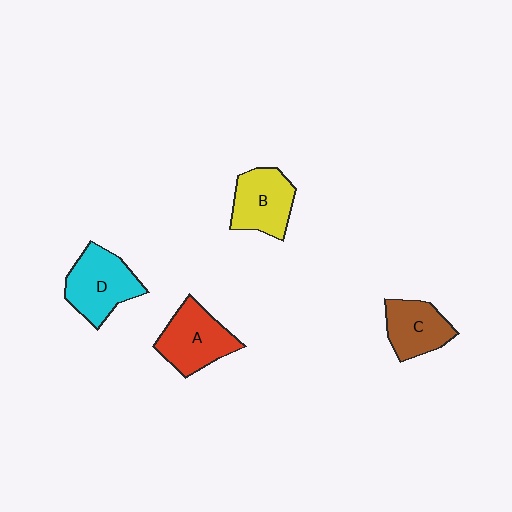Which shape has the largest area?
Shape D (cyan).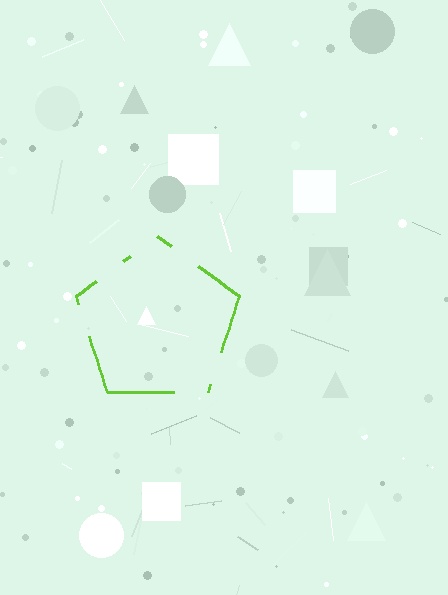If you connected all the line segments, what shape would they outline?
They would outline a pentagon.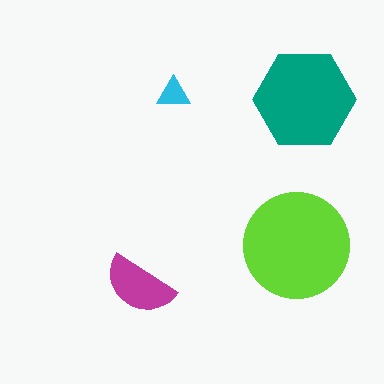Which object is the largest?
The lime circle.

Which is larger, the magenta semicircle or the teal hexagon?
The teal hexagon.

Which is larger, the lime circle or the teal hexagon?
The lime circle.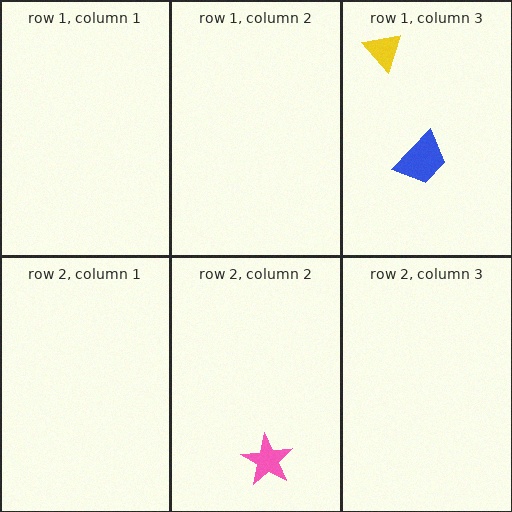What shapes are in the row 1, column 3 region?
The blue trapezoid, the yellow triangle.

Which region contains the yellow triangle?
The row 1, column 3 region.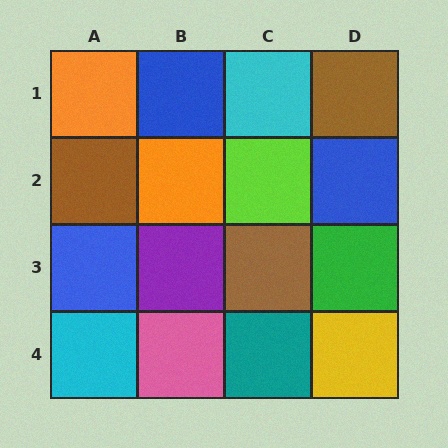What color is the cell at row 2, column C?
Lime.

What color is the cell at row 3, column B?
Purple.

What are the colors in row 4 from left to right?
Cyan, pink, teal, yellow.